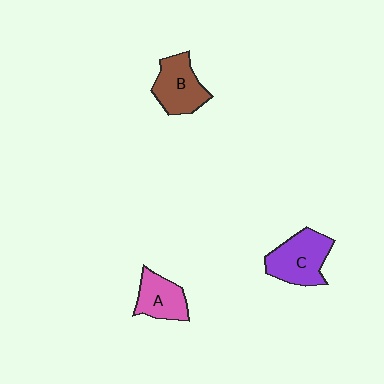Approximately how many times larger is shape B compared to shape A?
Approximately 1.2 times.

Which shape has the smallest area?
Shape A (pink).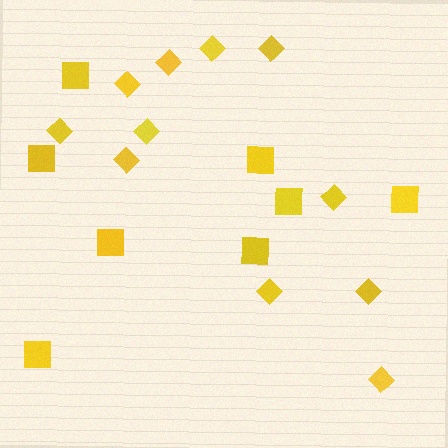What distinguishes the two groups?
There are 2 groups: one group of squares (8) and one group of diamonds (11).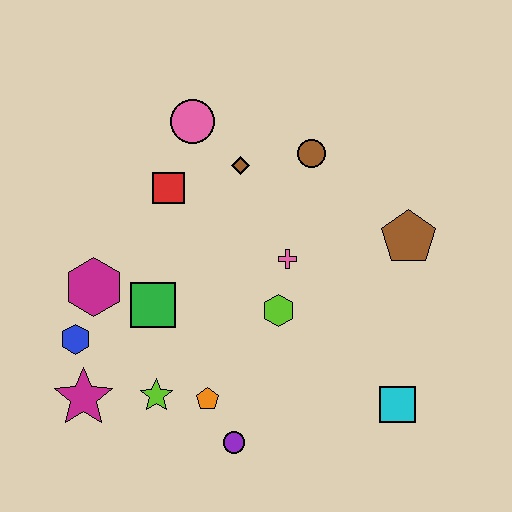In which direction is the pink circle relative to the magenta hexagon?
The pink circle is above the magenta hexagon.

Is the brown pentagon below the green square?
No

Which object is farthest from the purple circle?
The pink circle is farthest from the purple circle.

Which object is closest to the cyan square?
The lime hexagon is closest to the cyan square.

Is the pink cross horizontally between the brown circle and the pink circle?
Yes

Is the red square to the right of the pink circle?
No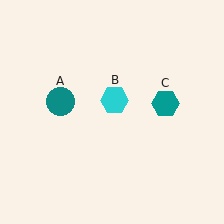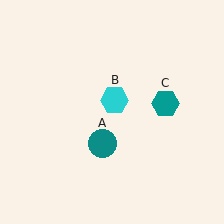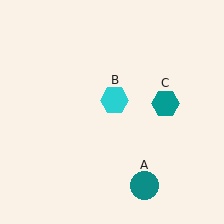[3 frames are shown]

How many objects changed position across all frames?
1 object changed position: teal circle (object A).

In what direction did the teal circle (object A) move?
The teal circle (object A) moved down and to the right.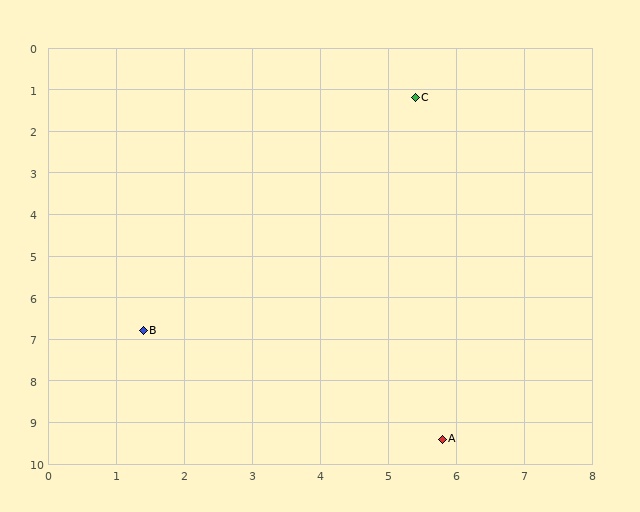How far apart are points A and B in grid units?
Points A and B are about 5.1 grid units apart.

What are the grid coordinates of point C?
Point C is at approximately (5.4, 1.2).